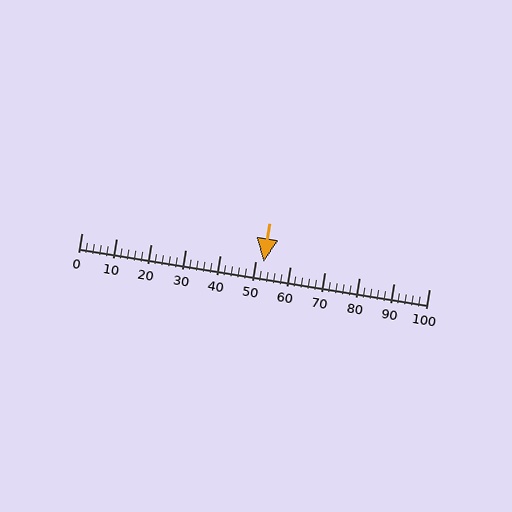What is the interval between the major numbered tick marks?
The major tick marks are spaced 10 units apart.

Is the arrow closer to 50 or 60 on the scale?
The arrow is closer to 50.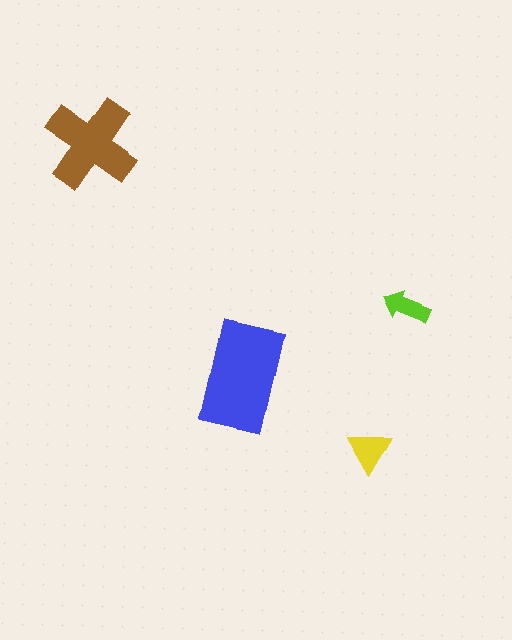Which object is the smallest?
The lime arrow.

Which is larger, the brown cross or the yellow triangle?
The brown cross.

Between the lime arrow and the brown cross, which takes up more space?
The brown cross.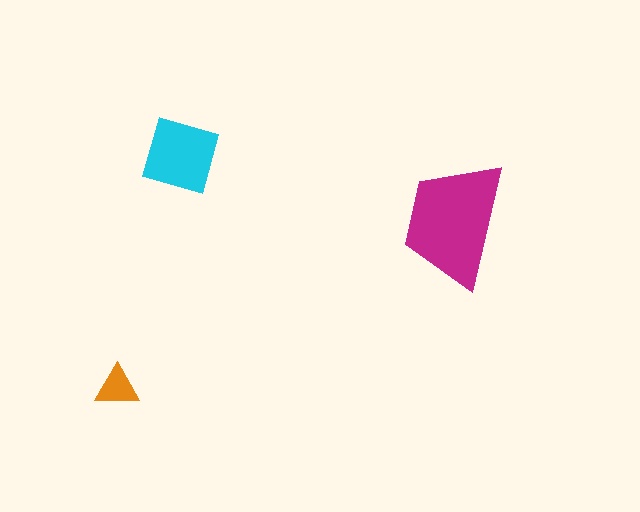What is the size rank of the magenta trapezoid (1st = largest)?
1st.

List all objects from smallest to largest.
The orange triangle, the cyan square, the magenta trapezoid.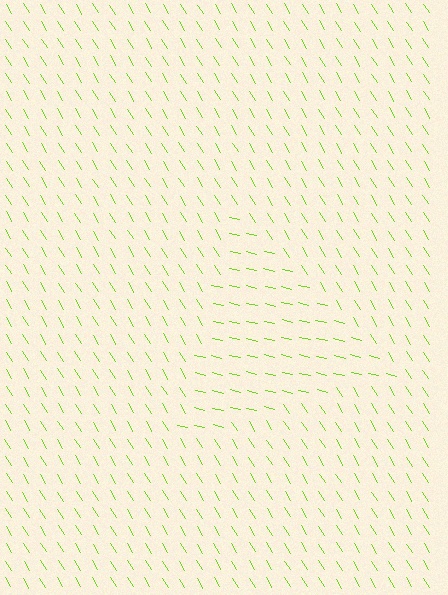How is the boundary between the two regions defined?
The boundary is defined purely by a change in line orientation (approximately 45 degrees difference). All lines are the same color and thickness.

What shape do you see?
I see a triangle.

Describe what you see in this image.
The image is filled with small lime line segments. A triangle region in the image has lines oriented differently from the surrounding lines, creating a visible texture boundary.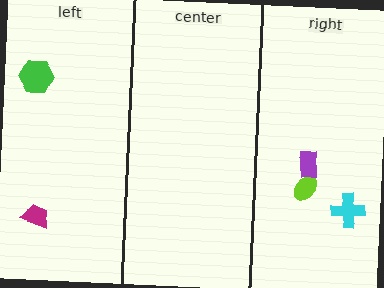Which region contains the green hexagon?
The left region.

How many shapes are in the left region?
2.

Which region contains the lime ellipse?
The right region.